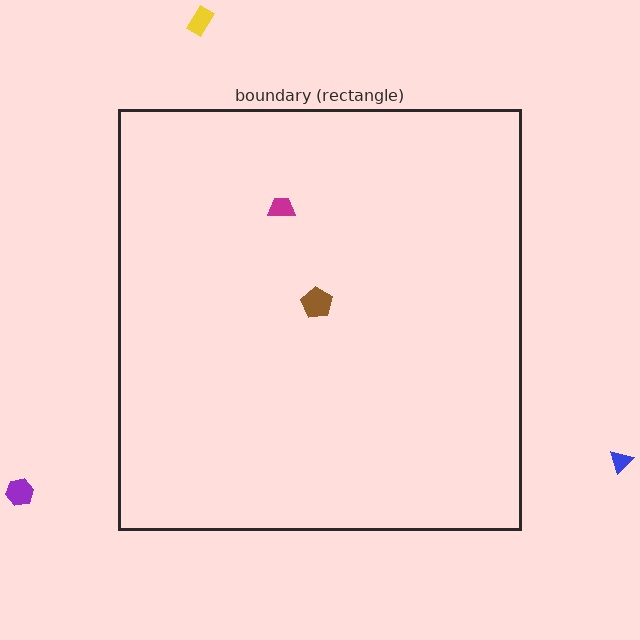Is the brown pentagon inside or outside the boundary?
Inside.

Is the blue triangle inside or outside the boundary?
Outside.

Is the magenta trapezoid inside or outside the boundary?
Inside.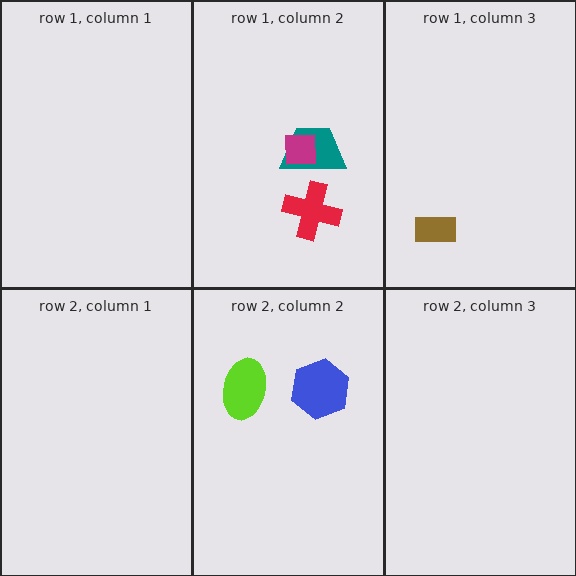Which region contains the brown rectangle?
The row 1, column 3 region.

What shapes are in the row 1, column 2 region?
The teal trapezoid, the red cross, the magenta square.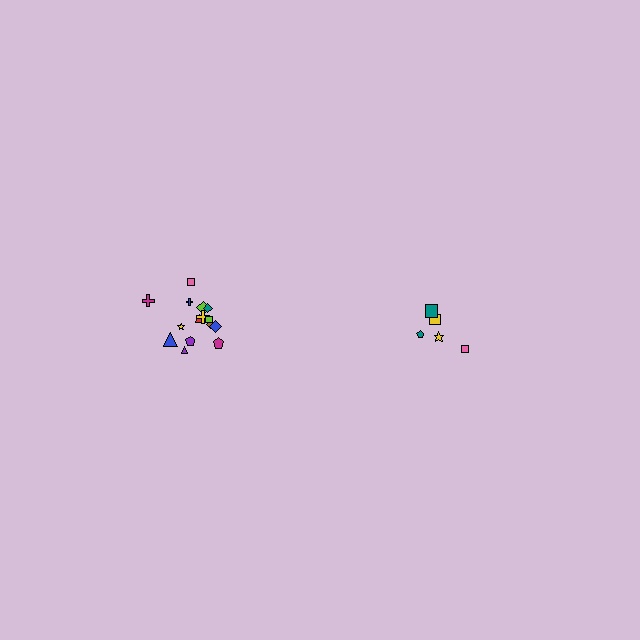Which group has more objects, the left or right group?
The left group.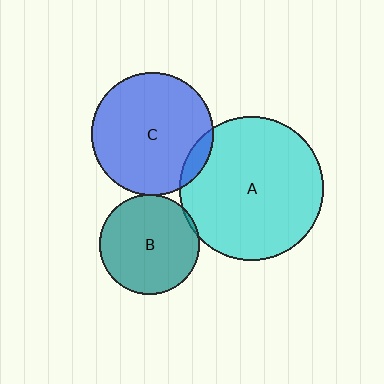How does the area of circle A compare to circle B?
Approximately 2.1 times.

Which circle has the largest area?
Circle A (cyan).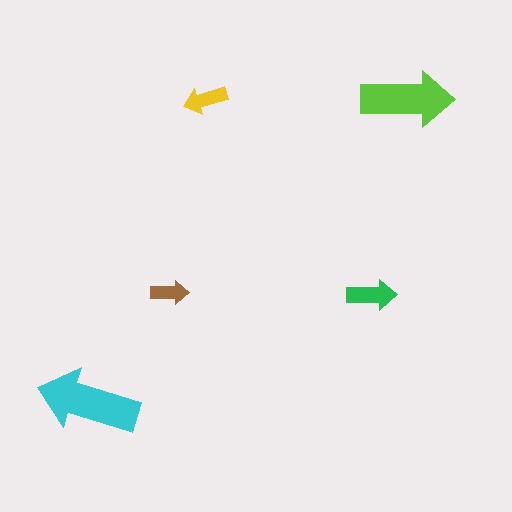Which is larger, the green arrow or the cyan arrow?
The cyan one.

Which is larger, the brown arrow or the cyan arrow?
The cyan one.